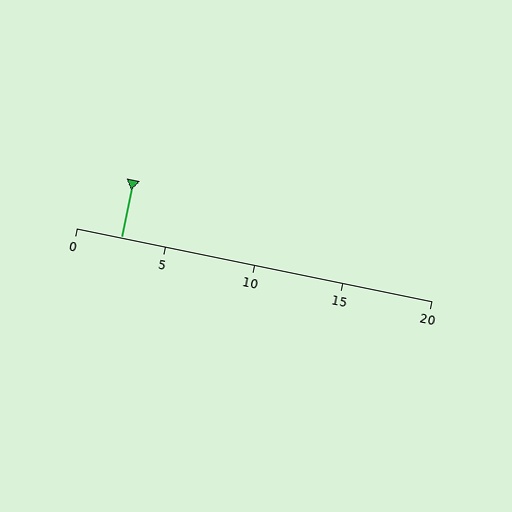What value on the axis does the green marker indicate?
The marker indicates approximately 2.5.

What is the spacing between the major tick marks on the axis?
The major ticks are spaced 5 apart.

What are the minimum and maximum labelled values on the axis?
The axis runs from 0 to 20.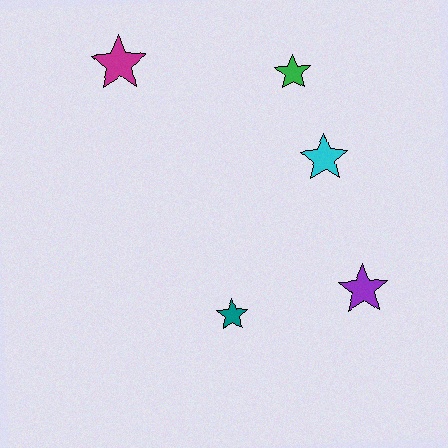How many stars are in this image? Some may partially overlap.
There are 5 stars.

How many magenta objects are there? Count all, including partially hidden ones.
There is 1 magenta object.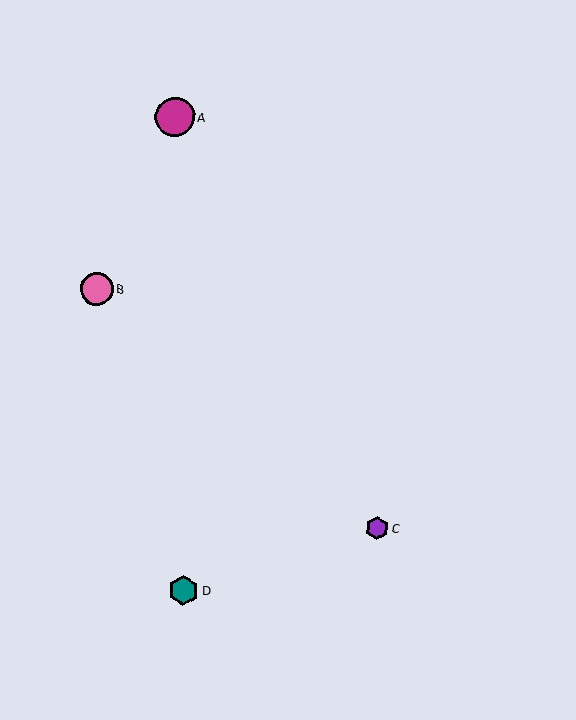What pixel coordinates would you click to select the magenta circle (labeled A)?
Click at (175, 117) to select the magenta circle A.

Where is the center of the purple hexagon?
The center of the purple hexagon is at (377, 528).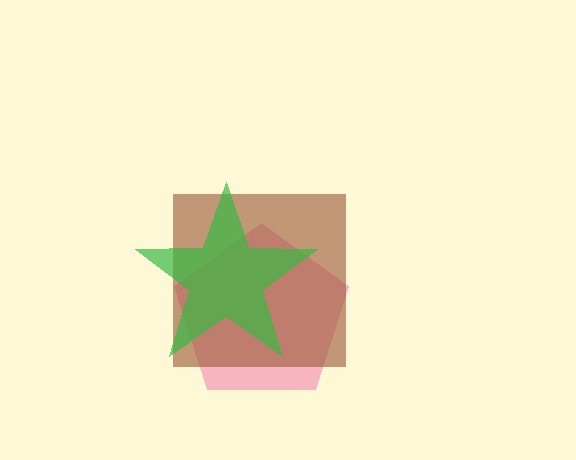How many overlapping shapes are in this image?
There are 3 overlapping shapes in the image.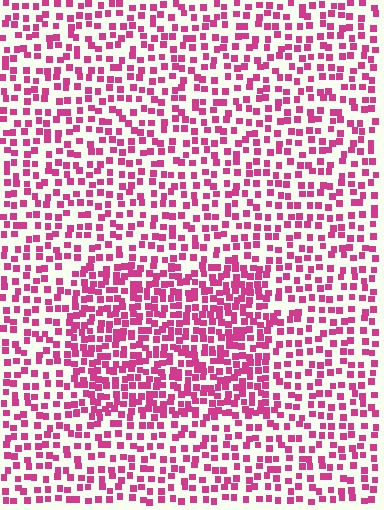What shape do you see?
I see a rectangle.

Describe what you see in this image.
The image contains small magenta elements arranged at two different densities. A rectangle-shaped region is visible where the elements are more densely packed than the surrounding area.